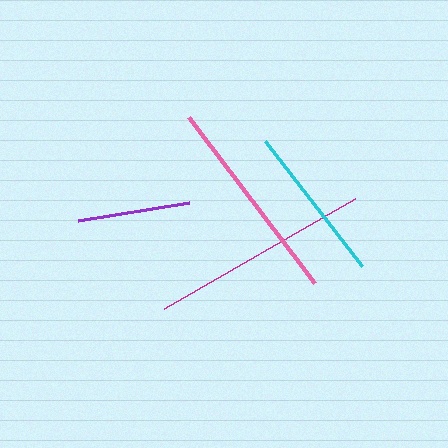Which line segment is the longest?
The magenta line is the longest at approximately 221 pixels.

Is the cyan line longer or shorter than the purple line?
The cyan line is longer than the purple line.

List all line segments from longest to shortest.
From longest to shortest: magenta, pink, cyan, purple.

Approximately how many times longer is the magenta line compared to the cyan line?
The magenta line is approximately 1.4 times the length of the cyan line.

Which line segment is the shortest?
The purple line is the shortest at approximately 113 pixels.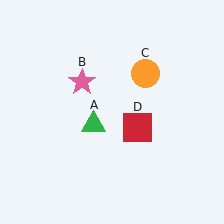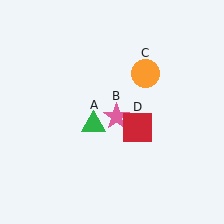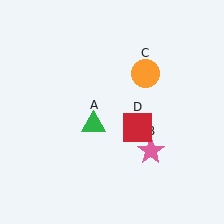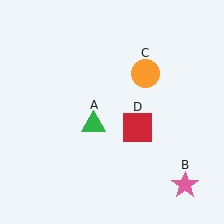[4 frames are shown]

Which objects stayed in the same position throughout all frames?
Green triangle (object A) and orange circle (object C) and red square (object D) remained stationary.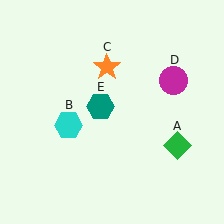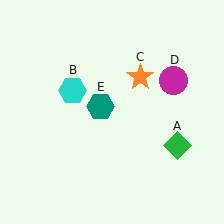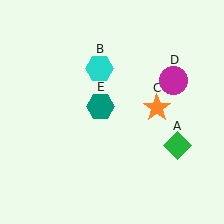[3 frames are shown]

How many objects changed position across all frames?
2 objects changed position: cyan hexagon (object B), orange star (object C).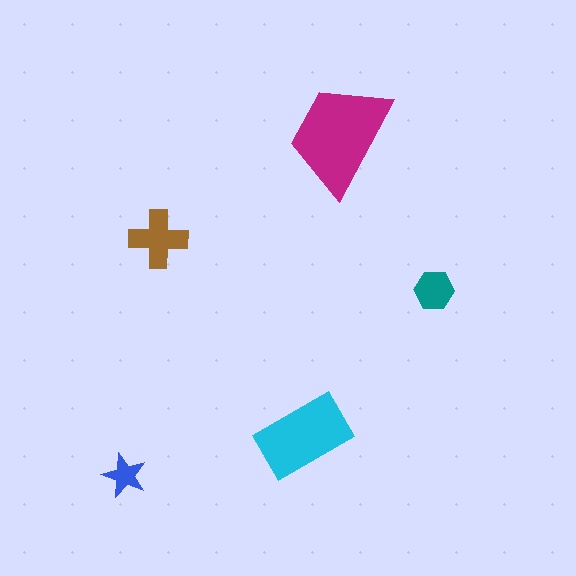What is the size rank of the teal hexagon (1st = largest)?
4th.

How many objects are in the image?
There are 5 objects in the image.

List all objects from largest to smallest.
The magenta trapezoid, the cyan rectangle, the brown cross, the teal hexagon, the blue star.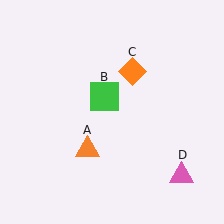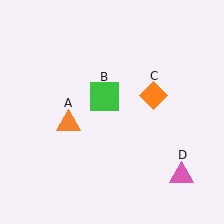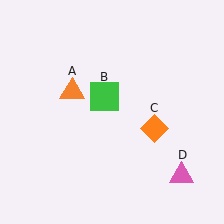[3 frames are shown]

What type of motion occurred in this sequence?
The orange triangle (object A), orange diamond (object C) rotated clockwise around the center of the scene.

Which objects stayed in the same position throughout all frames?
Green square (object B) and pink triangle (object D) remained stationary.